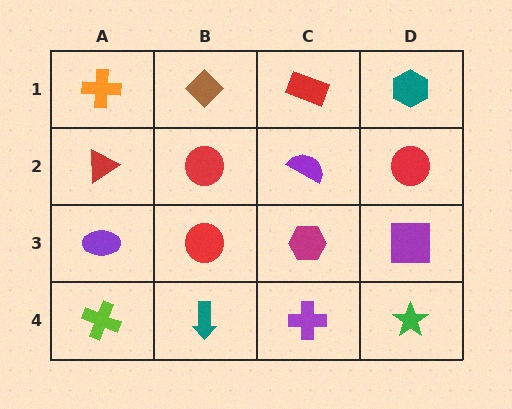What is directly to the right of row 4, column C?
A green star.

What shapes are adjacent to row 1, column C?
A purple semicircle (row 2, column C), a brown diamond (row 1, column B), a teal hexagon (row 1, column D).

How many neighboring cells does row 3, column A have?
3.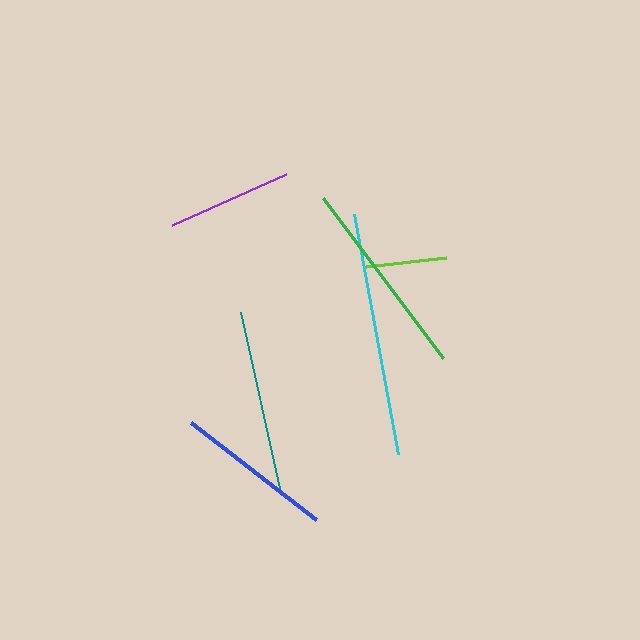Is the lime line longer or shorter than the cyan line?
The cyan line is longer than the lime line.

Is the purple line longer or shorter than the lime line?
The purple line is longer than the lime line.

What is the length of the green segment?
The green segment is approximately 200 pixels long.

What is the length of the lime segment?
The lime segment is approximately 80 pixels long.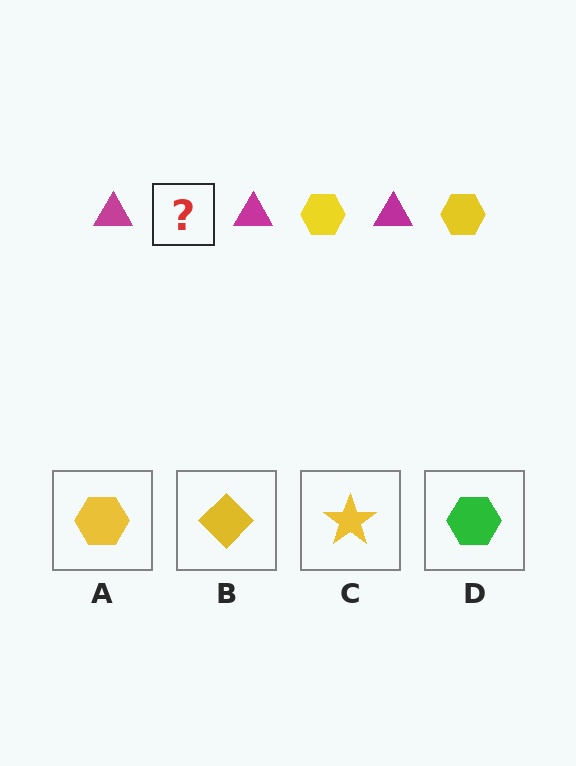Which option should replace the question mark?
Option A.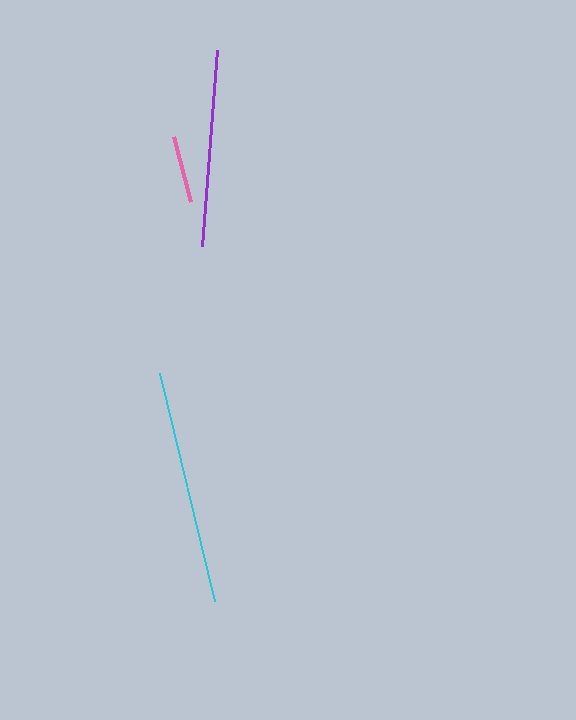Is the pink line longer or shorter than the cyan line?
The cyan line is longer than the pink line.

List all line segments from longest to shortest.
From longest to shortest: cyan, purple, pink.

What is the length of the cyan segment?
The cyan segment is approximately 235 pixels long.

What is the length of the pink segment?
The pink segment is approximately 67 pixels long.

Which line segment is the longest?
The cyan line is the longest at approximately 235 pixels.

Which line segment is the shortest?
The pink line is the shortest at approximately 67 pixels.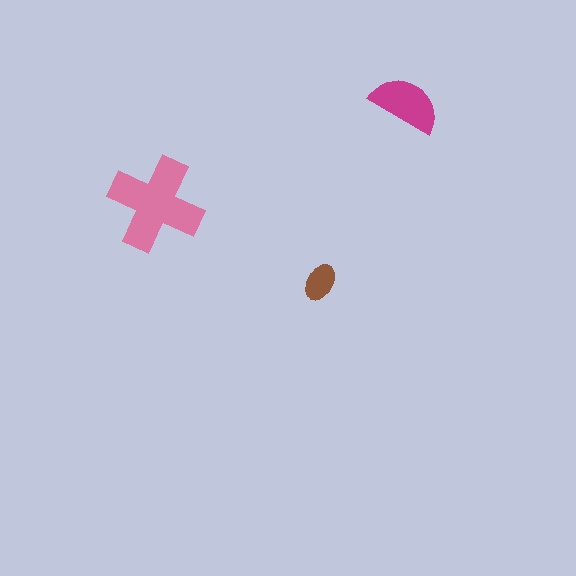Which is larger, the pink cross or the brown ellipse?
The pink cross.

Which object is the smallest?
The brown ellipse.